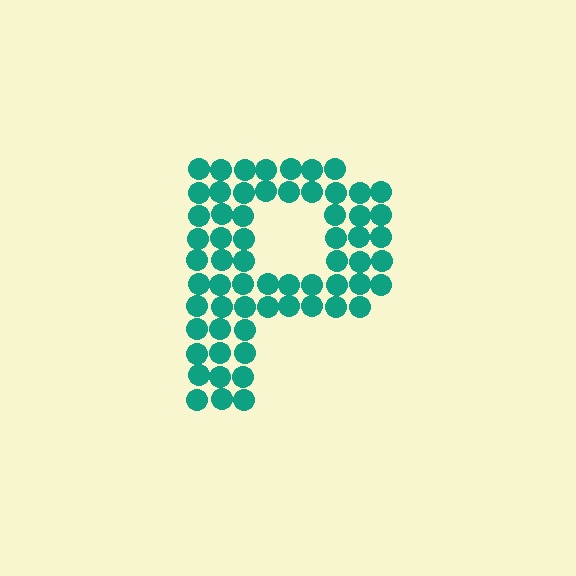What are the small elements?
The small elements are circles.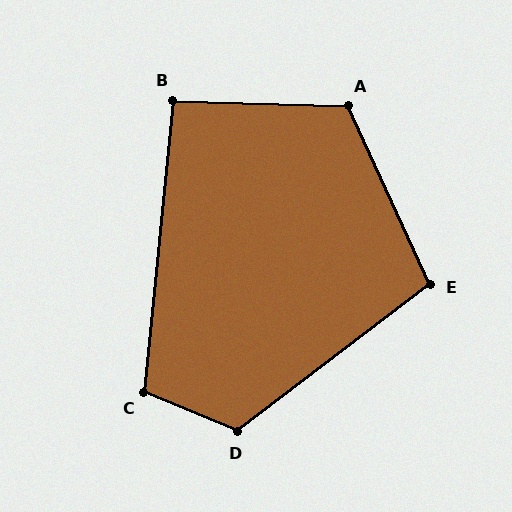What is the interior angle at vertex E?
Approximately 103 degrees (obtuse).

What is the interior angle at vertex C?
Approximately 107 degrees (obtuse).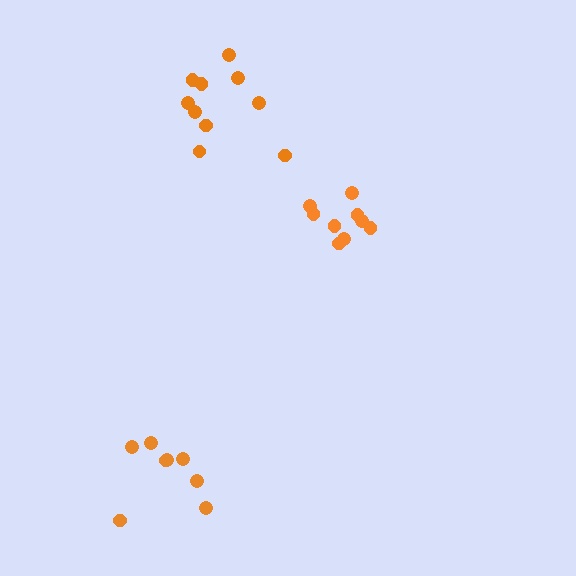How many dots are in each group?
Group 1: 8 dots, Group 2: 9 dots, Group 3: 10 dots (27 total).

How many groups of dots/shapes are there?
There are 3 groups.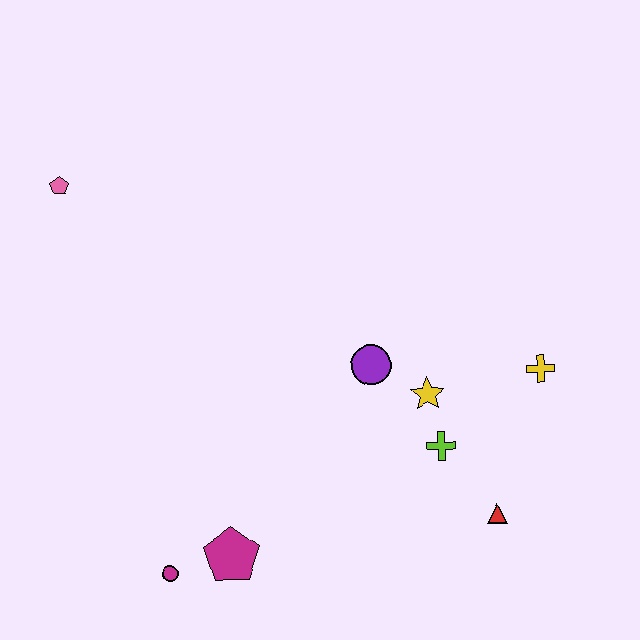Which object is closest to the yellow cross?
The yellow star is closest to the yellow cross.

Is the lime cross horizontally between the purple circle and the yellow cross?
Yes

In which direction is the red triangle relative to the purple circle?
The red triangle is below the purple circle.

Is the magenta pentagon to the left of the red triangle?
Yes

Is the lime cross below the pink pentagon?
Yes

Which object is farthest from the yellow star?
The pink pentagon is farthest from the yellow star.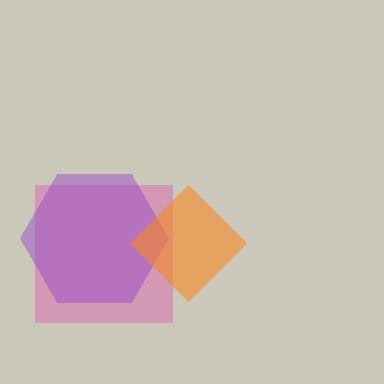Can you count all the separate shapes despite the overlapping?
Yes, there are 3 separate shapes.